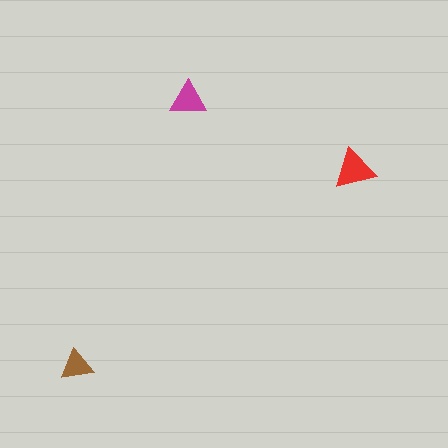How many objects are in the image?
There are 3 objects in the image.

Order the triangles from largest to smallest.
the red one, the magenta one, the brown one.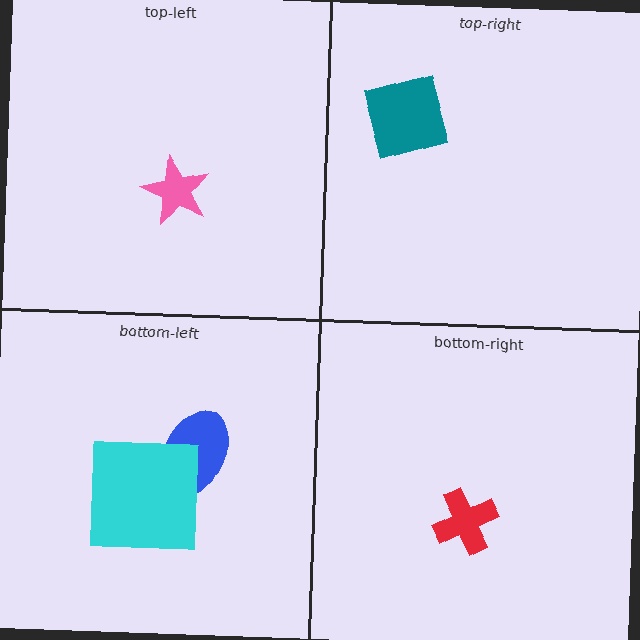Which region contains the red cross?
The bottom-right region.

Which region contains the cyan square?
The bottom-left region.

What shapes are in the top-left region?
The pink star.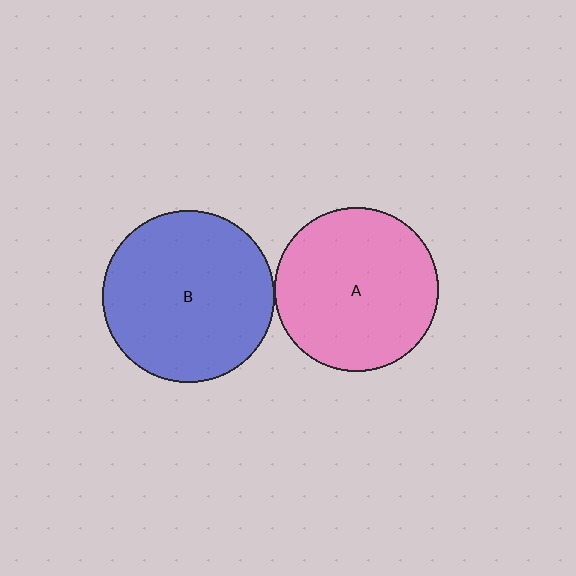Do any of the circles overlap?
No, none of the circles overlap.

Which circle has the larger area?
Circle B (blue).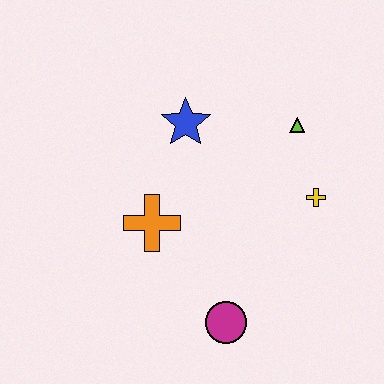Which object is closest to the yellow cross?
The lime triangle is closest to the yellow cross.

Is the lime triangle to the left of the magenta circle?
No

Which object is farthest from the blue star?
The magenta circle is farthest from the blue star.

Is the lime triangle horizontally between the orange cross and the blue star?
No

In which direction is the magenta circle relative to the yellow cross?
The magenta circle is below the yellow cross.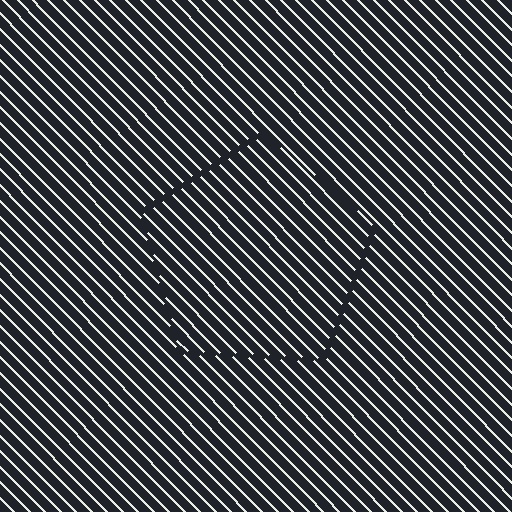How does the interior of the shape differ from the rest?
The interior of the shape contains the same grating, shifted by half a period — the contour is defined by the phase discontinuity where line-ends from the inner and outer gratings abut.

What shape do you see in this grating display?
An illusory pentagon. The interior of the shape contains the same grating, shifted by half a period — the contour is defined by the phase discontinuity where line-ends from the inner and outer gratings abut.